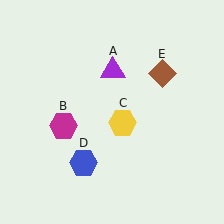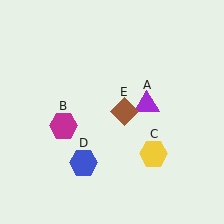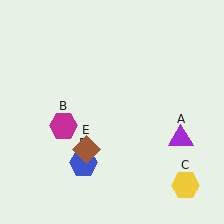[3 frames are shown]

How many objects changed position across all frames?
3 objects changed position: purple triangle (object A), yellow hexagon (object C), brown diamond (object E).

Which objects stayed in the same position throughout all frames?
Magenta hexagon (object B) and blue hexagon (object D) remained stationary.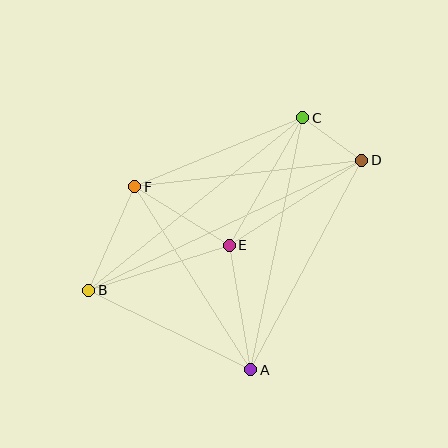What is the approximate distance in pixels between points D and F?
The distance between D and F is approximately 228 pixels.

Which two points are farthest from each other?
Points B and D are farthest from each other.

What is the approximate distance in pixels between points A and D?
The distance between A and D is approximately 237 pixels.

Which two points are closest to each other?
Points C and D are closest to each other.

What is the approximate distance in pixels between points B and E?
The distance between B and E is approximately 148 pixels.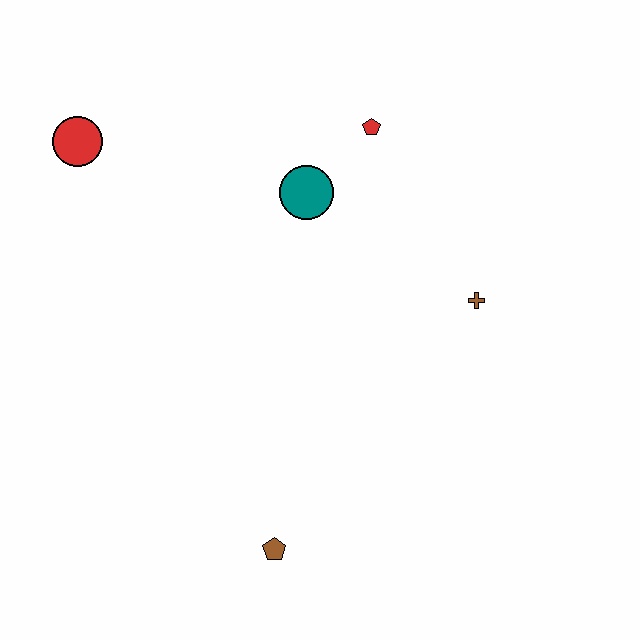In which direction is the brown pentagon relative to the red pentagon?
The brown pentagon is below the red pentagon.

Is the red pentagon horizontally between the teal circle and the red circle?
No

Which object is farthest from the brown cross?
The red circle is farthest from the brown cross.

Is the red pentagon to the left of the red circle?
No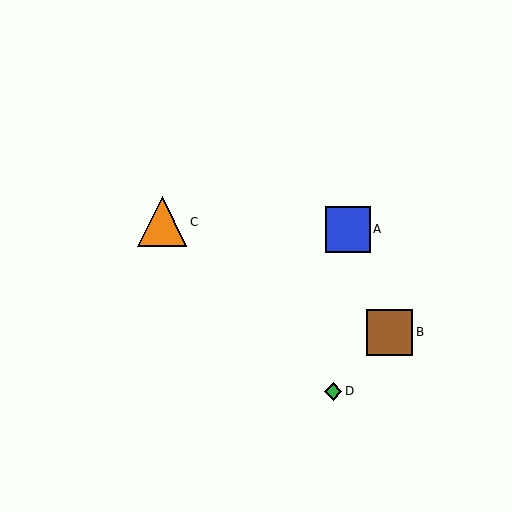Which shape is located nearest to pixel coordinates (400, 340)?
The brown square (labeled B) at (390, 332) is nearest to that location.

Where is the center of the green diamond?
The center of the green diamond is at (333, 391).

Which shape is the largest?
The orange triangle (labeled C) is the largest.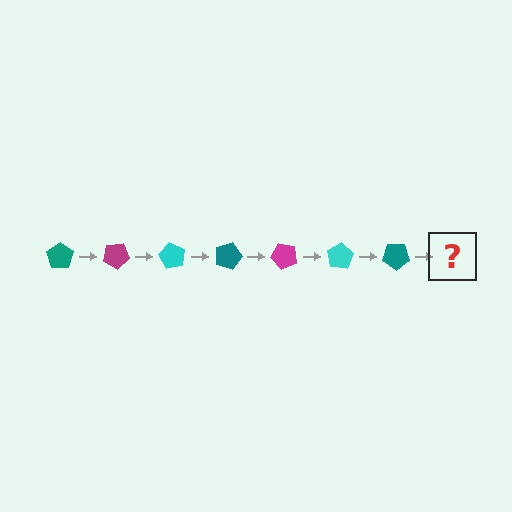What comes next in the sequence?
The next element should be a magenta pentagon, rotated 210 degrees from the start.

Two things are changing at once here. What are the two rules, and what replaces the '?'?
The two rules are that it rotates 30 degrees each step and the color cycles through teal, magenta, and cyan. The '?' should be a magenta pentagon, rotated 210 degrees from the start.